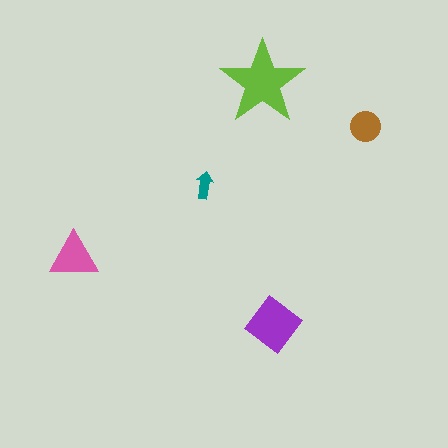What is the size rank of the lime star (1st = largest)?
1st.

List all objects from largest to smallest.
The lime star, the purple diamond, the pink triangle, the brown circle, the teal arrow.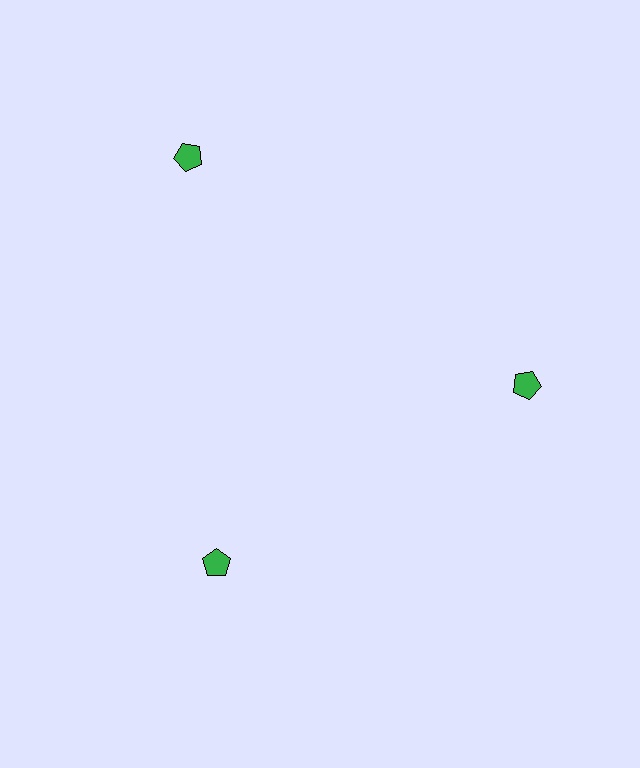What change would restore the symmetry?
The symmetry would be restored by moving it inward, back onto the ring so that all 3 pentagons sit at equal angles and equal distance from the center.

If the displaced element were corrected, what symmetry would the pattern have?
It would have 3-fold rotational symmetry — the pattern would map onto itself every 120 degrees.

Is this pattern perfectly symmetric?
No. The 3 green pentagons are arranged in a ring, but one element near the 11 o'clock position is pushed outward from the center, breaking the 3-fold rotational symmetry.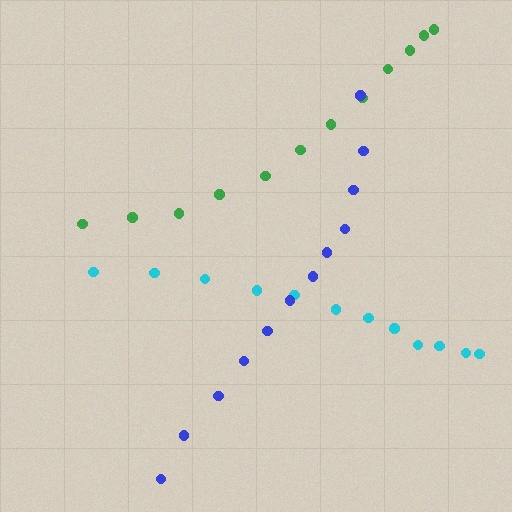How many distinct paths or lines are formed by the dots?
There are 3 distinct paths.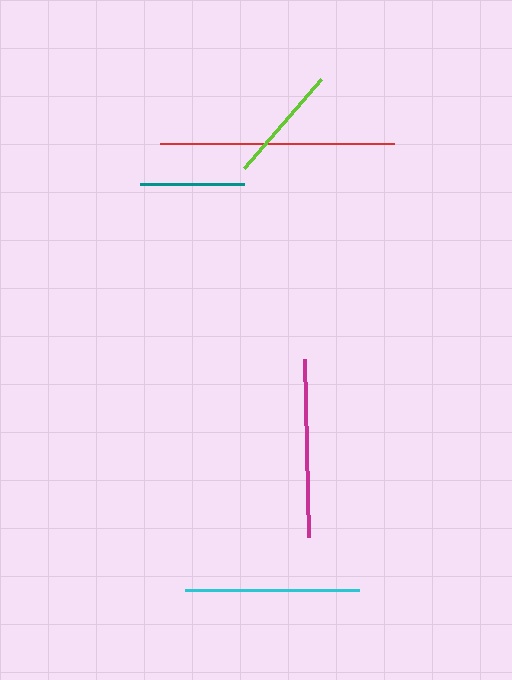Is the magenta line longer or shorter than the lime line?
The magenta line is longer than the lime line.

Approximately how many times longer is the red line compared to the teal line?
The red line is approximately 2.3 times the length of the teal line.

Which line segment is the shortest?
The teal line is the shortest at approximately 103 pixels.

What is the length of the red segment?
The red segment is approximately 234 pixels long.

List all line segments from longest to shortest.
From longest to shortest: red, magenta, cyan, lime, teal.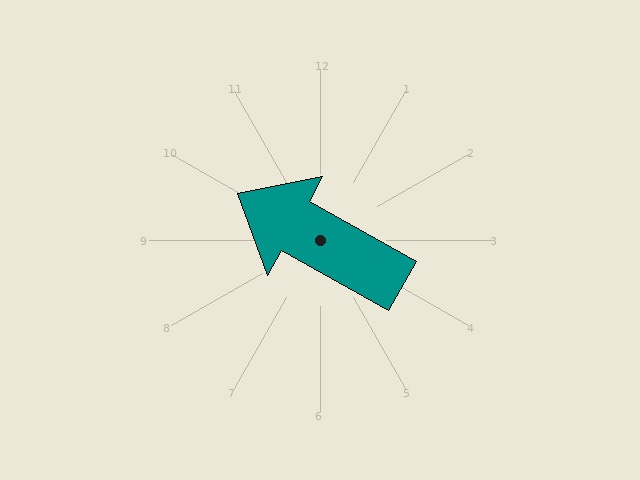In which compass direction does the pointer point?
Northwest.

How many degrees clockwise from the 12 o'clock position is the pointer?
Approximately 299 degrees.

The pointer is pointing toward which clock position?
Roughly 10 o'clock.